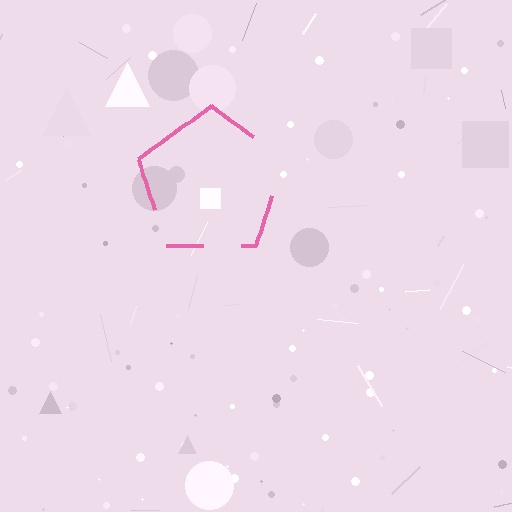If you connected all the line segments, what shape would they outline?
They would outline a pentagon.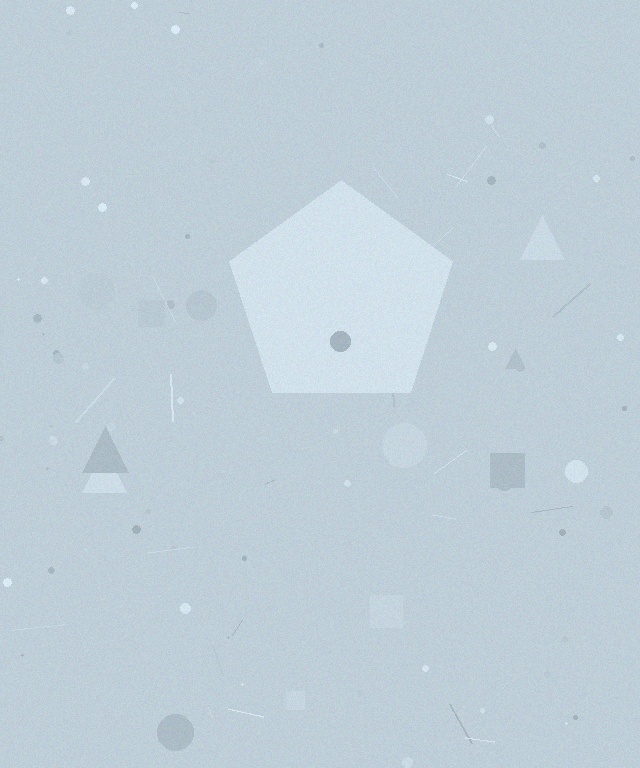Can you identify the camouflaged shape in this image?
The camouflaged shape is a pentagon.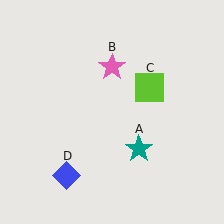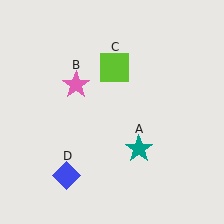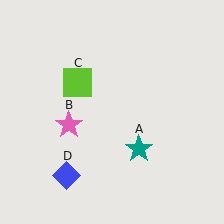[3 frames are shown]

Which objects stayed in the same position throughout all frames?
Teal star (object A) and blue diamond (object D) remained stationary.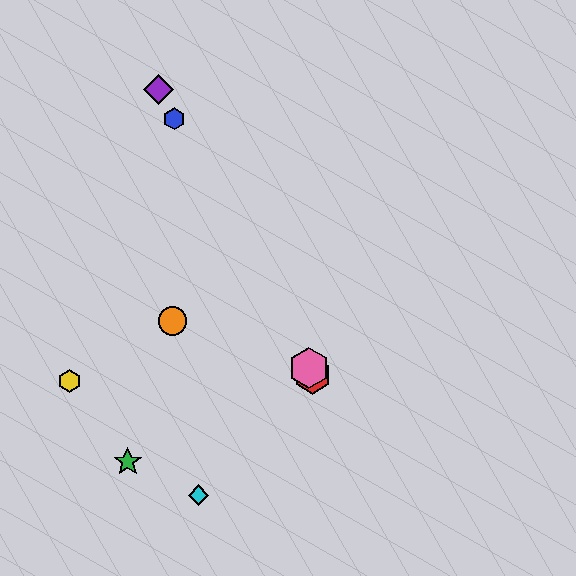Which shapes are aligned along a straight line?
The red hexagon, the blue hexagon, the purple diamond, the pink hexagon are aligned along a straight line.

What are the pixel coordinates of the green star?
The green star is at (128, 462).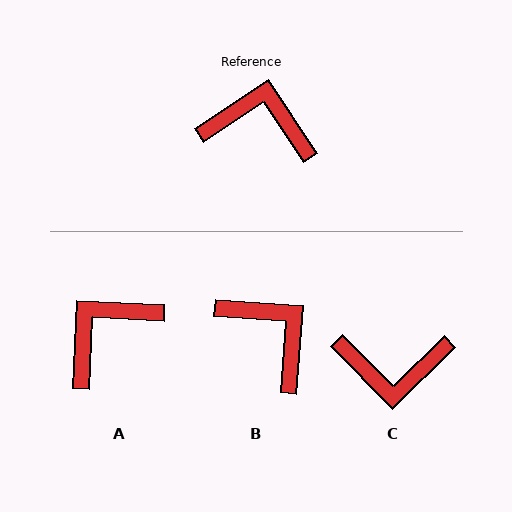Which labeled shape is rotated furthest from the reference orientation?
C, about 169 degrees away.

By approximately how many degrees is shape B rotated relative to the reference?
Approximately 38 degrees clockwise.